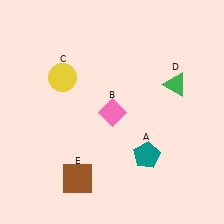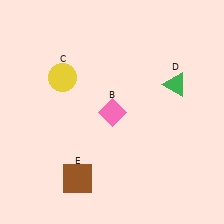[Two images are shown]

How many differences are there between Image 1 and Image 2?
There is 1 difference between the two images.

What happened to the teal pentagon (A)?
The teal pentagon (A) was removed in Image 2. It was in the bottom-right area of Image 1.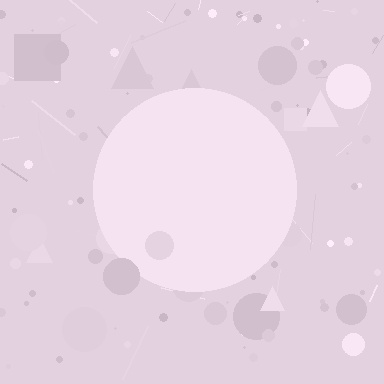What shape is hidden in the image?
A circle is hidden in the image.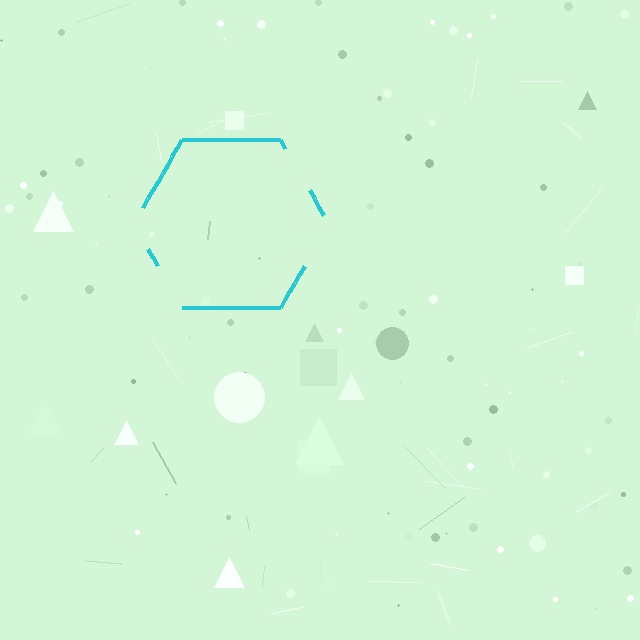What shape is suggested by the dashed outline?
The dashed outline suggests a hexagon.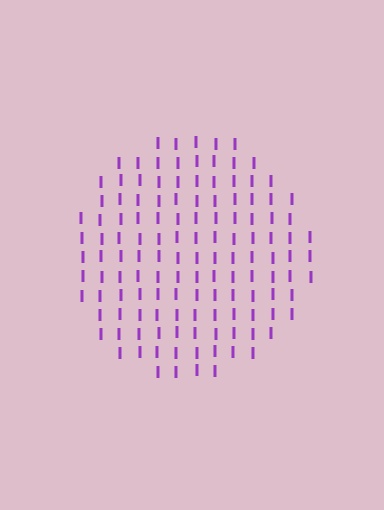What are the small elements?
The small elements are letter I's.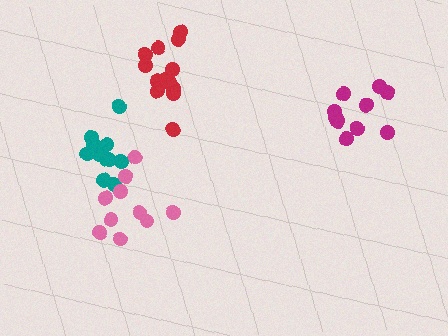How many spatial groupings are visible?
There are 4 spatial groupings.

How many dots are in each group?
Group 1: 11 dots, Group 2: 10 dots, Group 3: 10 dots, Group 4: 13 dots (44 total).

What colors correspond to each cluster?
The clusters are colored: teal, pink, magenta, red.